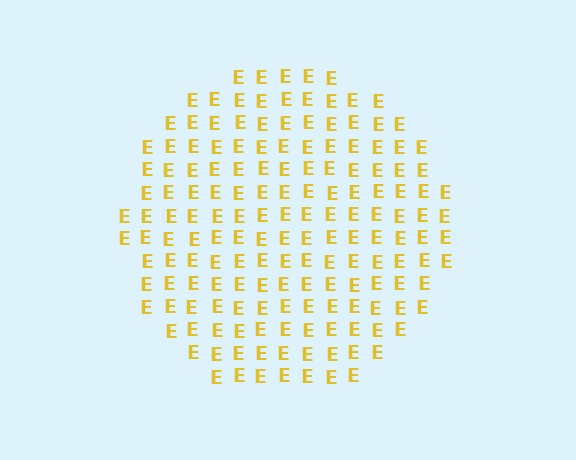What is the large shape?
The large shape is a circle.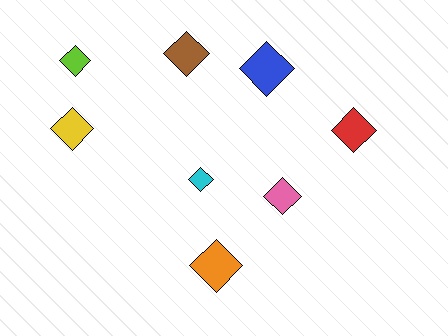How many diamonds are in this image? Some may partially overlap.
There are 8 diamonds.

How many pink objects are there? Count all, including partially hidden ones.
There is 1 pink object.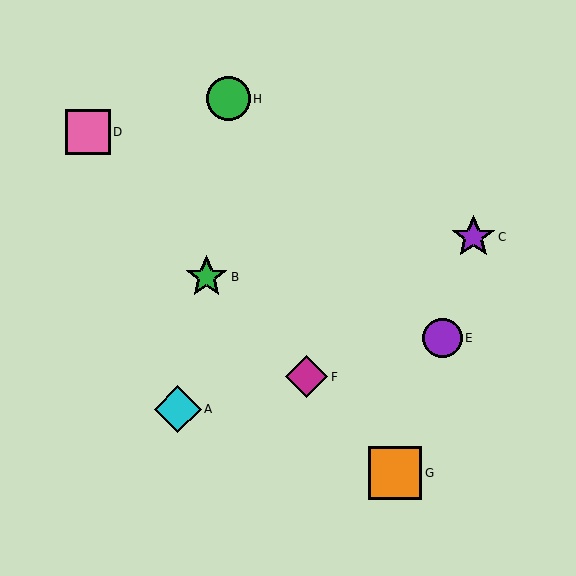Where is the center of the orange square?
The center of the orange square is at (395, 473).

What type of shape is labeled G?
Shape G is an orange square.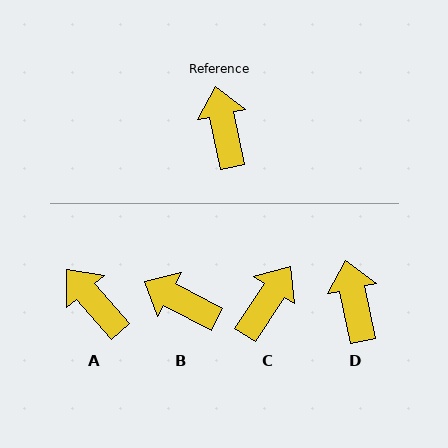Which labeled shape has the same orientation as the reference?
D.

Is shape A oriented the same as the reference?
No, it is off by about 29 degrees.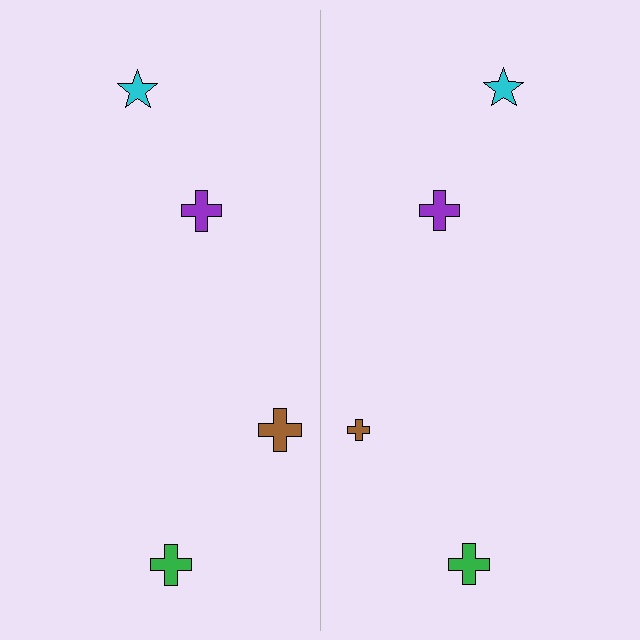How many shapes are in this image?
There are 8 shapes in this image.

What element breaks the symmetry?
The brown cross on the right side has a different size than its mirror counterpart.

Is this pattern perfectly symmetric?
No, the pattern is not perfectly symmetric. The brown cross on the right side has a different size than its mirror counterpart.